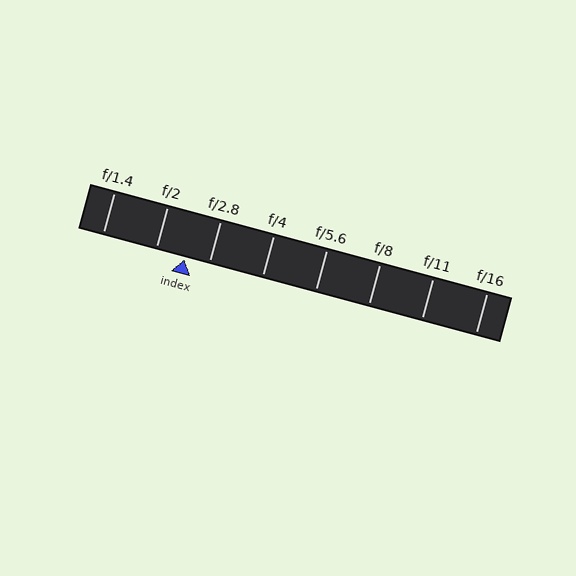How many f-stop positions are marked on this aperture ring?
There are 8 f-stop positions marked.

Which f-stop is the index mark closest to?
The index mark is closest to f/2.8.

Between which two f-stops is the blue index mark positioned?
The index mark is between f/2 and f/2.8.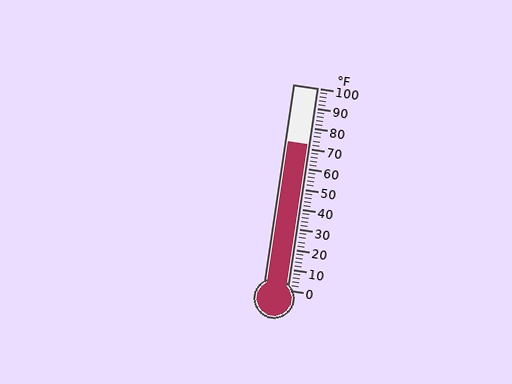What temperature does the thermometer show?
The thermometer shows approximately 72°F.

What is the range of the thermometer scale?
The thermometer scale ranges from 0°F to 100°F.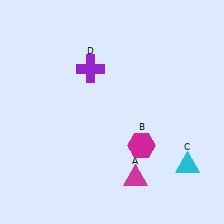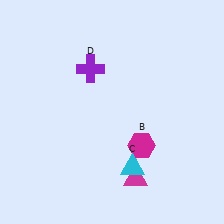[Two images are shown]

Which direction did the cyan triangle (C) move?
The cyan triangle (C) moved left.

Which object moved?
The cyan triangle (C) moved left.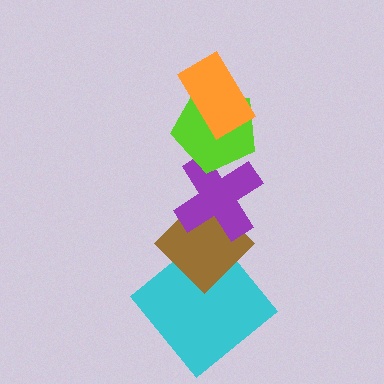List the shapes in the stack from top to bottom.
From top to bottom: the orange rectangle, the lime pentagon, the purple cross, the brown diamond, the cyan diamond.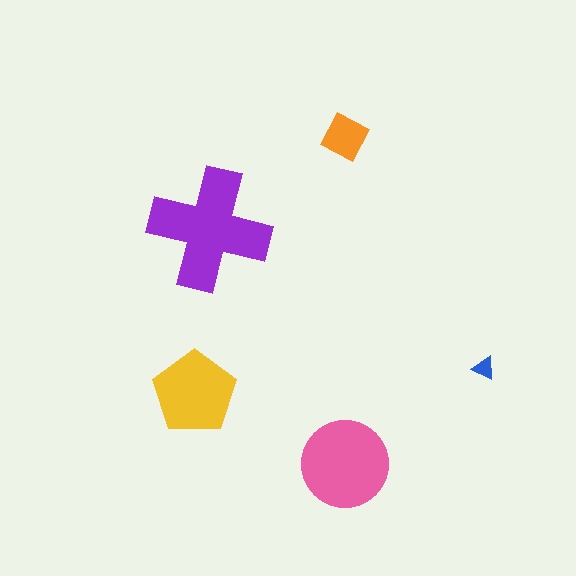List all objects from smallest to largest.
The blue triangle, the orange square, the yellow pentagon, the pink circle, the purple cross.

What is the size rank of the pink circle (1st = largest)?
2nd.